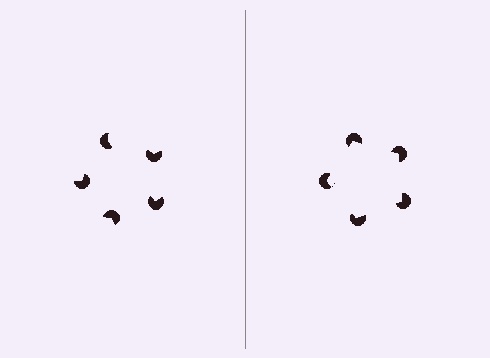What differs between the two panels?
The pac-man discs are positioned identically on both sides; only the wedge orientations differ. On the right they align to a pentagon; on the left they are misaligned.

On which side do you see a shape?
An illusory pentagon appears on the right side. On the left side the wedge cuts are rotated, so no coherent shape forms.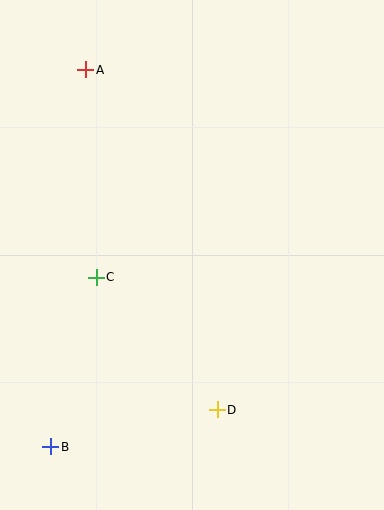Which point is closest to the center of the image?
Point C at (96, 278) is closest to the center.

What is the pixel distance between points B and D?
The distance between B and D is 170 pixels.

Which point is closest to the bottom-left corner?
Point B is closest to the bottom-left corner.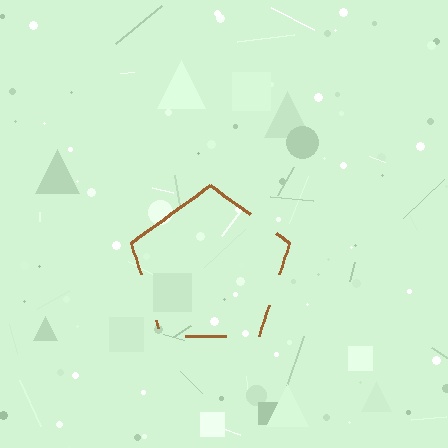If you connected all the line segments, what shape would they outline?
They would outline a pentagon.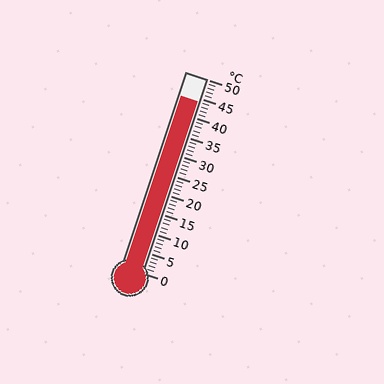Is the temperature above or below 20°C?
The temperature is above 20°C.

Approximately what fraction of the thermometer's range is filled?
The thermometer is filled to approximately 90% of its range.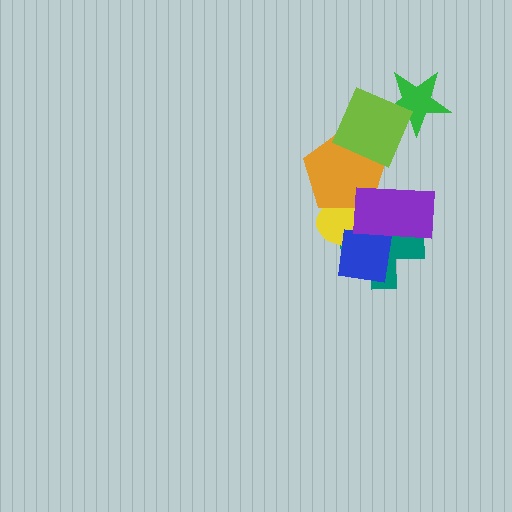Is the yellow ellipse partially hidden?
Yes, it is partially covered by another shape.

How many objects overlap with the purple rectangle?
4 objects overlap with the purple rectangle.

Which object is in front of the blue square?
The purple rectangle is in front of the blue square.